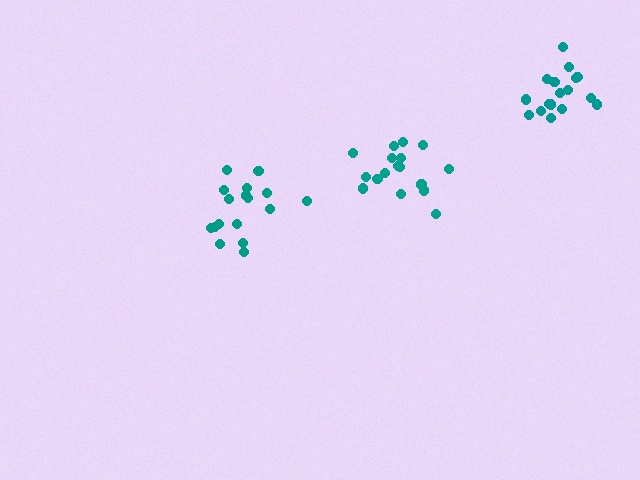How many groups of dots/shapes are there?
There are 3 groups.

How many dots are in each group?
Group 1: 17 dots, Group 2: 18 dots, Group 3: 17 dots (52 total).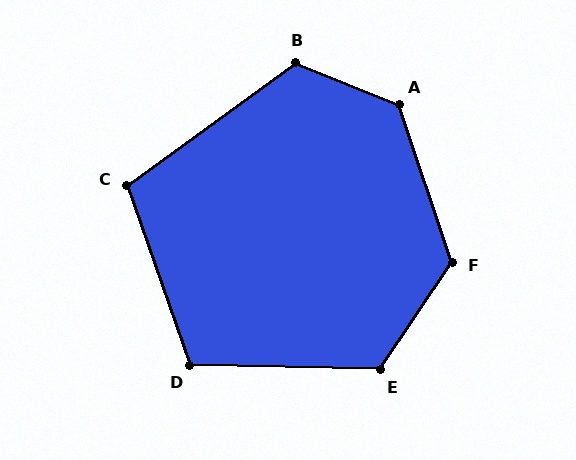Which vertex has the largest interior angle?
A, at approximately 131 degrees.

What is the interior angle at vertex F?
Approximately 128 degrees (obtuse).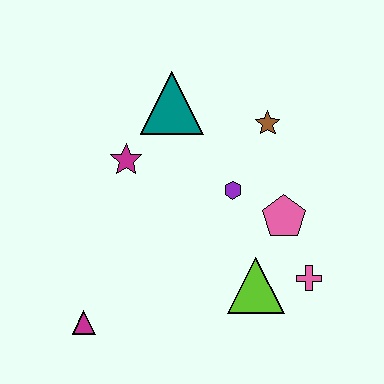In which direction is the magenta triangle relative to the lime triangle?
The magenta triangle is to the left of the lime triangle.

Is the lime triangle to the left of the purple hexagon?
No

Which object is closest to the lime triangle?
The pink cross is closest to the lime triangle.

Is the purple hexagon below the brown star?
Yes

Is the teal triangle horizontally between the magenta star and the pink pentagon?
Yes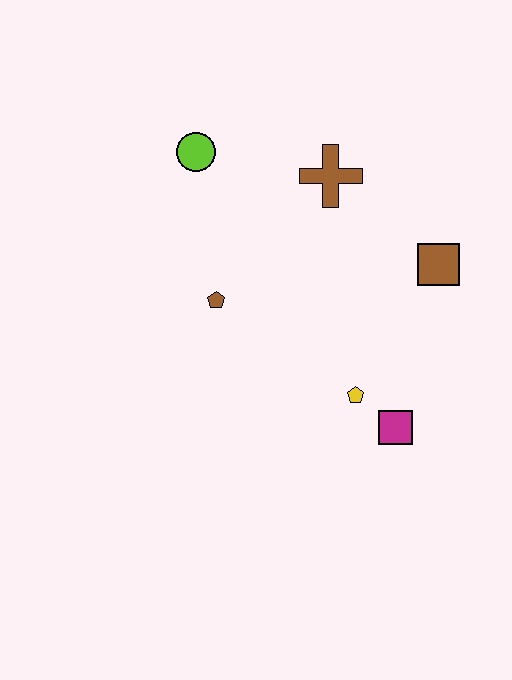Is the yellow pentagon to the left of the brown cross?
No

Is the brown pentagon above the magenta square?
Yes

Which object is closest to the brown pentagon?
The lime circle is closest to the brown pentagon.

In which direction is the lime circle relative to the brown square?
The lime circle is to the left of the brown square.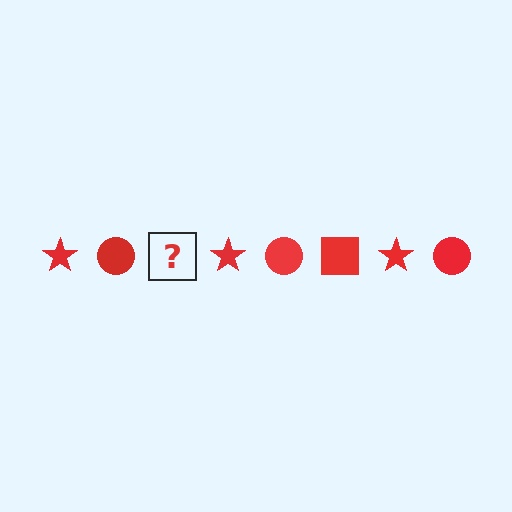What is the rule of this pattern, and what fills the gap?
The rule is that the pattern cycles through star, circle, square shapes in red. The gap should be filled with a red square.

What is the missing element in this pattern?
The missing element is a red square.